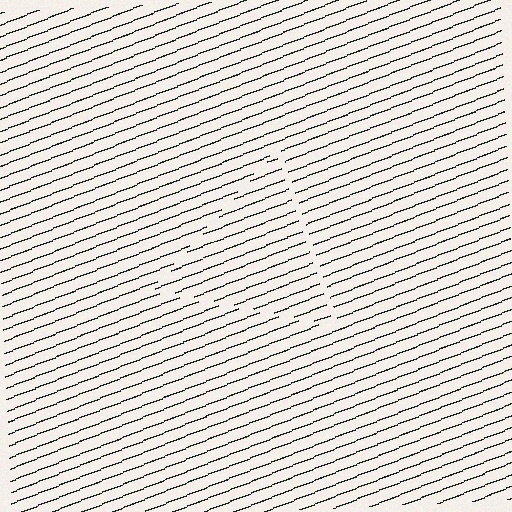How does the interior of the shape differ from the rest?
The interior of the shape contains the same grating, shifted by half a period — the contour is defined by the phase discontinuity where line-ends from the inner and outer gratings abut.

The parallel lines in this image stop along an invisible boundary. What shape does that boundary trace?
An illusory triangle. The interior of the shape contains the same grating, shifted by half a period — the contour is defined by the phase discontinuity where line-ends from the inner and outer gratings abut.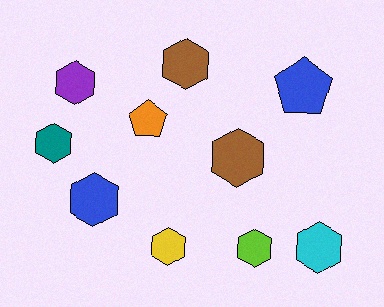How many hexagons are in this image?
There are 8 hexagons.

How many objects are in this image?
There are 10 objects.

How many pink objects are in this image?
There are no pink objects.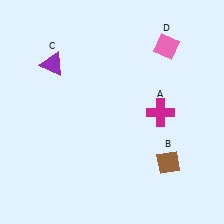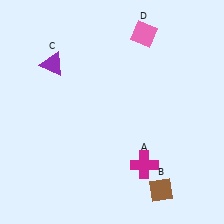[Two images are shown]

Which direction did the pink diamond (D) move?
The pink diamond (D) moved left.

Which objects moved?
The objects that moved are: the magenta cross (A), the brown diamond (B), the pink diamond (D).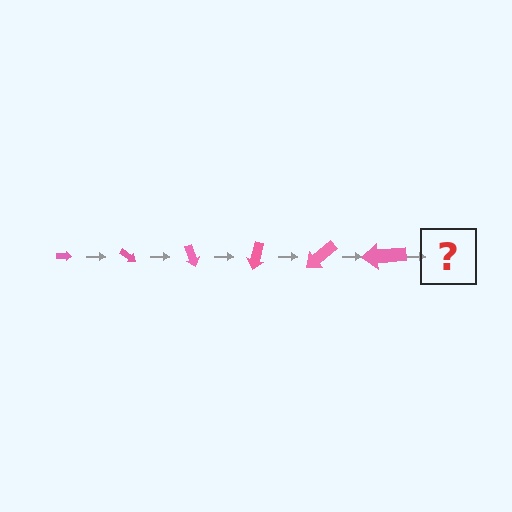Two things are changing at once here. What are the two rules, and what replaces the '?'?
The two rules are that the arrow grows larger each step and it rotates 35 degrees each step. The '?' should be an arrow, larger than the previous one and rotated 210 degrees from the start.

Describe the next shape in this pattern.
It should be an arrow, larger than the previous one and rotated 210 degrees from the start.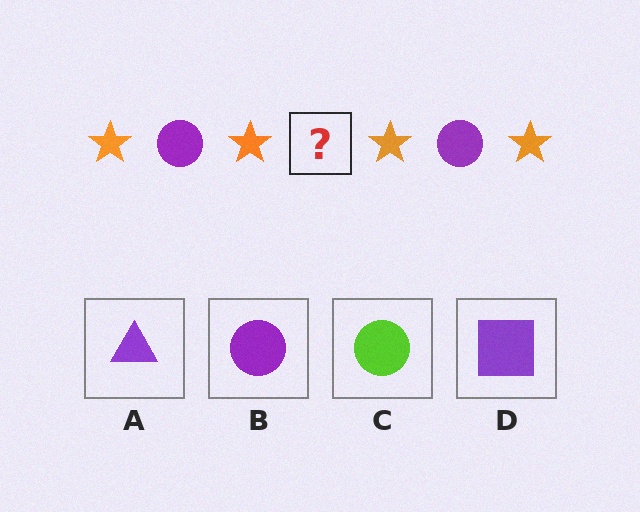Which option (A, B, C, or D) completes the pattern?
B.